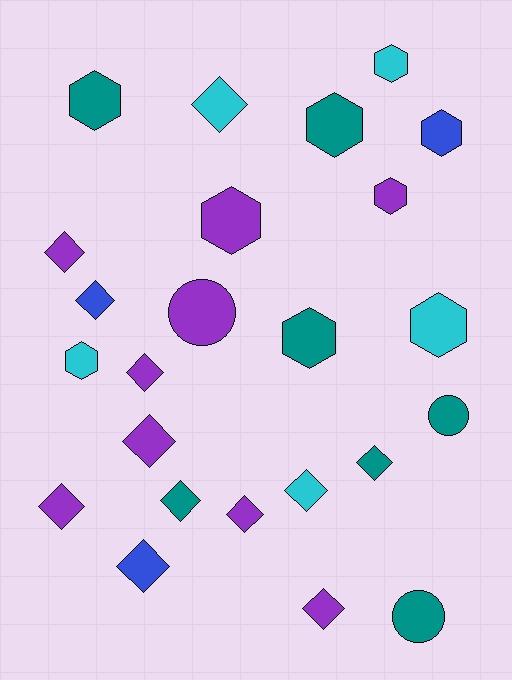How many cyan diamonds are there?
There are 2 cyan diamonds.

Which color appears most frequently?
Purple, with 9 objects.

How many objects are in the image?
There are 24 objects.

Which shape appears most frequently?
Diamond, with 12 objects.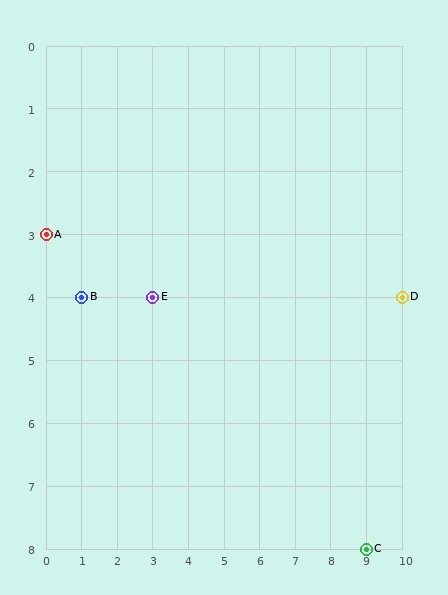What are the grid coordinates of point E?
Point E is at grid coordinates (3, 4).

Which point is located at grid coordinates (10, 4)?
Point D is at (10, 4).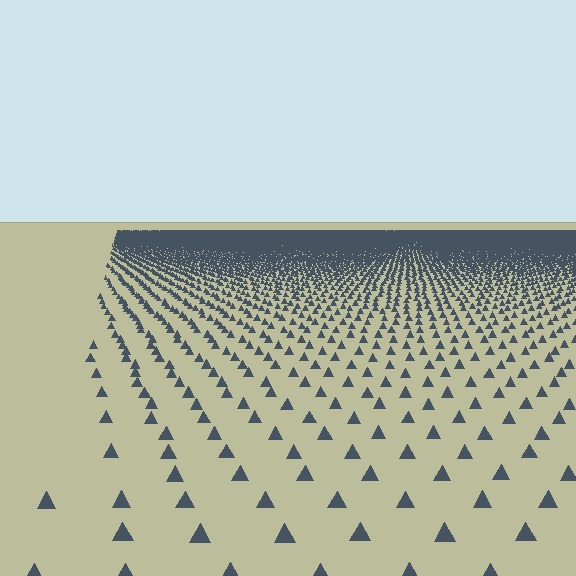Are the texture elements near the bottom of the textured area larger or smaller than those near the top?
Larger. Near the bottom, elements are closer to the viewer and appear at a bigger on-screen size.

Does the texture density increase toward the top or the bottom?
Density increases toward the top.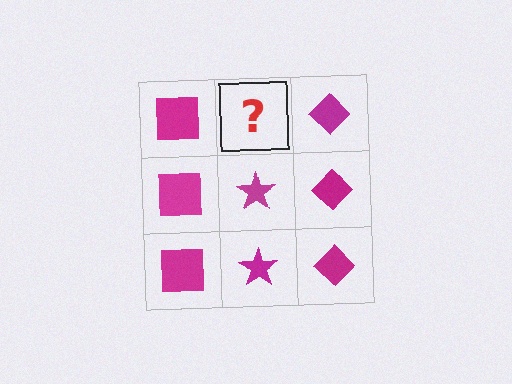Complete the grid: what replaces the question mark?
The question mark should be replaced with a magenta star.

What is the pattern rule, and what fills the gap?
The rule is that each column has a consistent shape. The gap should be filled with a magenta star.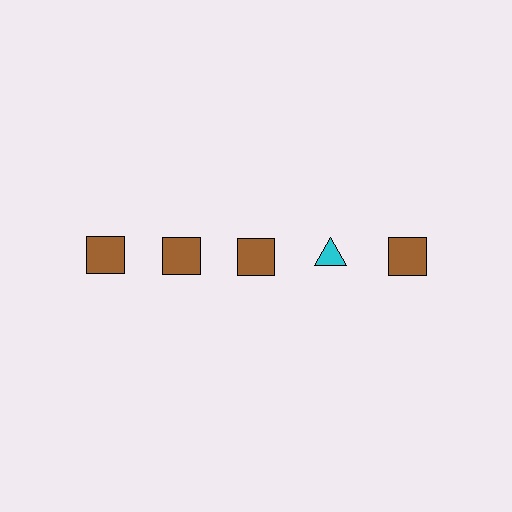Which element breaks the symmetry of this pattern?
The cyan triangle in the top row, second from right column breaks the symmetry. All other shapes are brown squares.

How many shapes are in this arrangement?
There are 5 shapes arranged in a grid pattern.